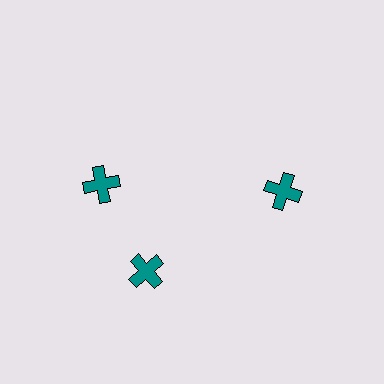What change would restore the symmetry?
The symmetry would be restored by rotating it back into even spacing with its neighbors so that all 3 crosses sit at equal angles and equal distance from the center.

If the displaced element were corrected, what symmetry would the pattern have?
It would have 3-fold rotational symmetry — the pattern would map onto itself every 120 degrees.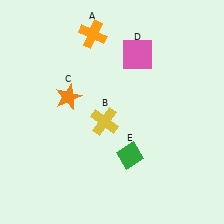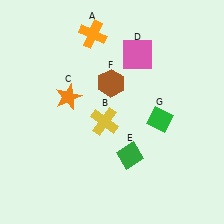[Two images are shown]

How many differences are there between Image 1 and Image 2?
There are 2 differences between the two images.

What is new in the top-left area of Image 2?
A brown hexagon (F) was added in the top-left area of Image 2.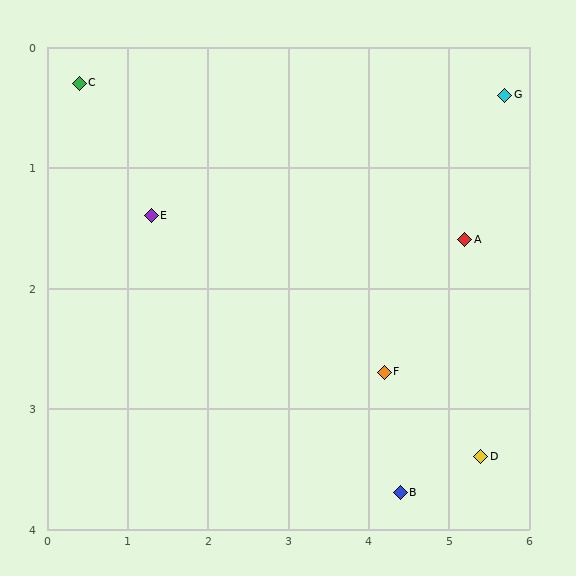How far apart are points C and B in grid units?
Points C and B are about 5.2 grid units apart.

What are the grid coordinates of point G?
Point G is at approximately (5.7, 0.4).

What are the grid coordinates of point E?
Point E is at approximately (1.3, 1.4).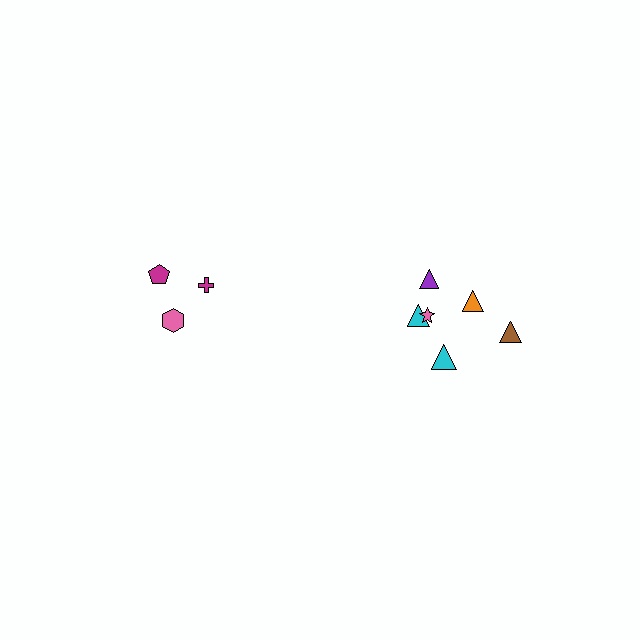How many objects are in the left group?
There are 3 objects.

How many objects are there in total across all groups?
There are 9 objects.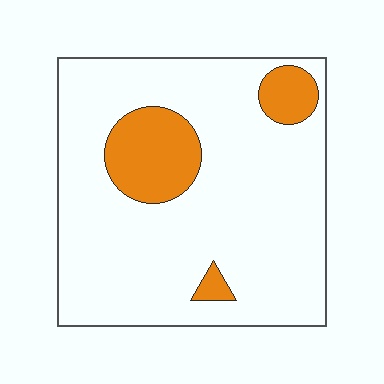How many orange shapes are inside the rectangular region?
3.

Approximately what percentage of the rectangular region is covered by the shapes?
Approximately 15%.